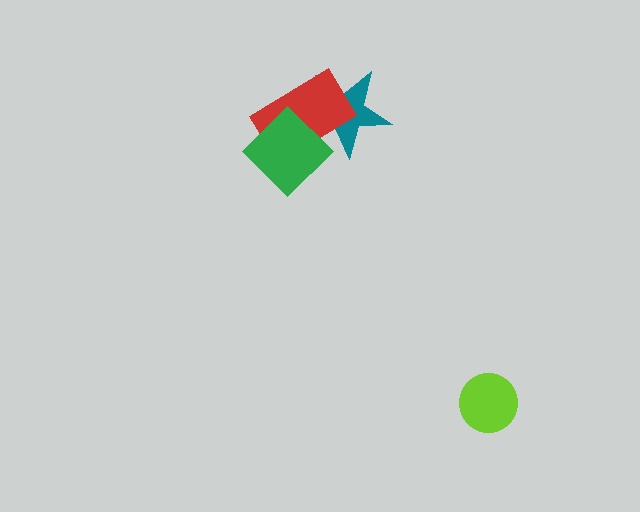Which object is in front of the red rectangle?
The green diamond is in front of the red rectangle.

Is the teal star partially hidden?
Yes, it is partially covered by another shape.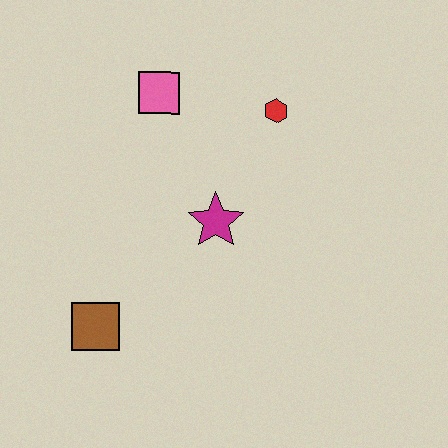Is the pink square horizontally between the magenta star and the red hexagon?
No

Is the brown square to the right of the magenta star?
No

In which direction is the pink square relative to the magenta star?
The pink square is above the magenta star.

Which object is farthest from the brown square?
The red hexagon is farthest from the brown square.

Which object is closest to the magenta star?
The red hexagon is closest to the magenta star.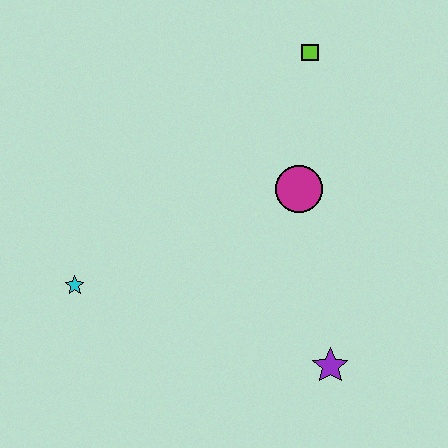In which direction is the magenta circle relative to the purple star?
The magenta circle is above the purple star.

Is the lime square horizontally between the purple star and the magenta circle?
Yes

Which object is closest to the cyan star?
The magenta circle is closest to the cyan star.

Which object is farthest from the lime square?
The cyan star is farthest from the lime square.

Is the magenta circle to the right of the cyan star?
Yes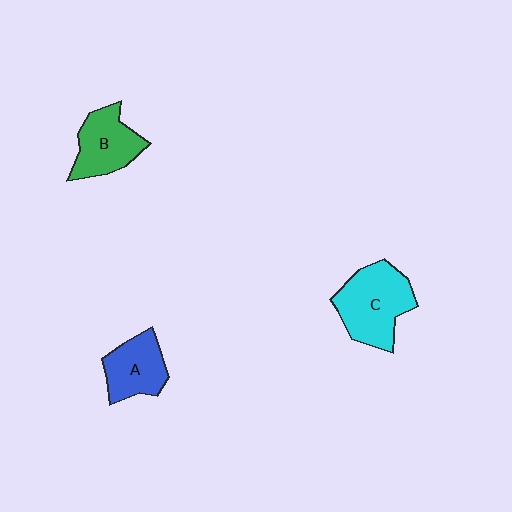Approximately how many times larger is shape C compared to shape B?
Approximately 1.4 times.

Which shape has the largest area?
Shape C (cyan).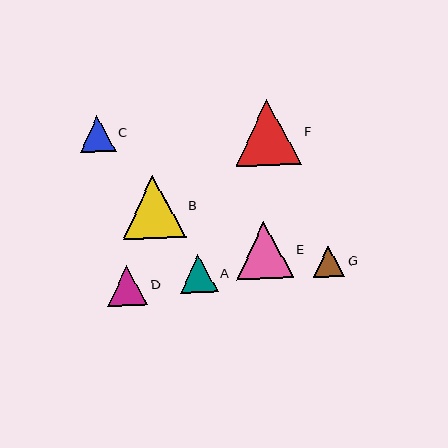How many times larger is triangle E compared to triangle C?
Triangle E is approximately 1.6 times the size of triangle C.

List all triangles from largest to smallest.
From largest to smallest: F, B, E, D, A, C, G.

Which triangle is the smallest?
Triangle G is the smallest with a size of approximately 31 pixels.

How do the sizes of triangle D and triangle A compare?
Triangle D and triangle A are approximately the same size.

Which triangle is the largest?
Triangle F is the largest with a size of approximately 67 pixels.